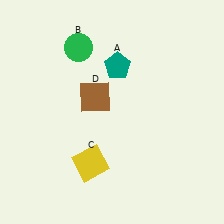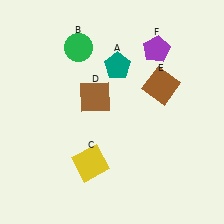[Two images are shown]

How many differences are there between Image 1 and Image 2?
There are 2 differences between the two images.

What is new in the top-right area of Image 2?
A purple pentagon (F) was added in the top-right area of Image 2.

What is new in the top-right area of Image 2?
A brown square (E) was added in the top-right area of Image 2.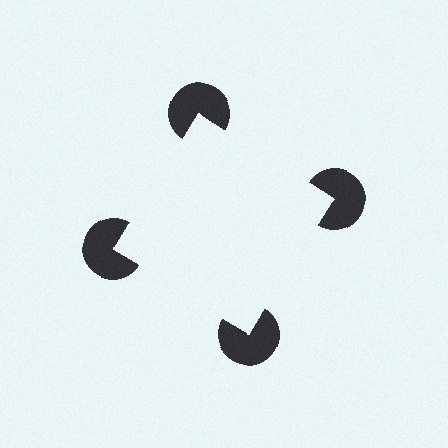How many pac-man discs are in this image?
There are 4 — one at each vertex of the illusory square.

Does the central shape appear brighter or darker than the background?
It typically appears slightly brighter than the background, even though no actual brightness change is drawn.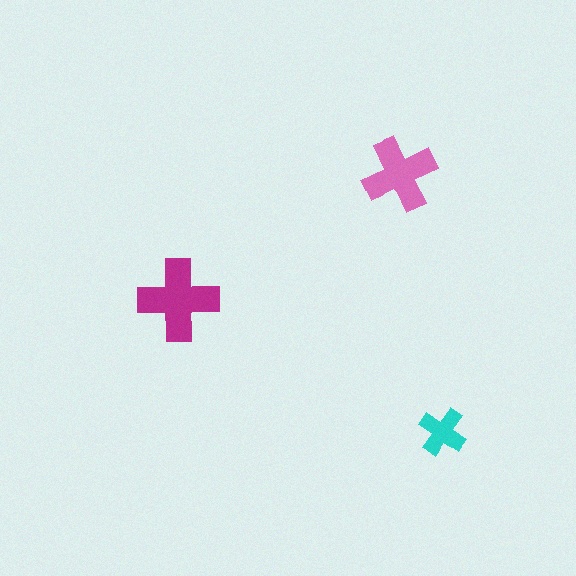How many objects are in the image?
There are 3 objects in the image.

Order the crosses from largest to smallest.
the magenta one, the pink one, the cyan one.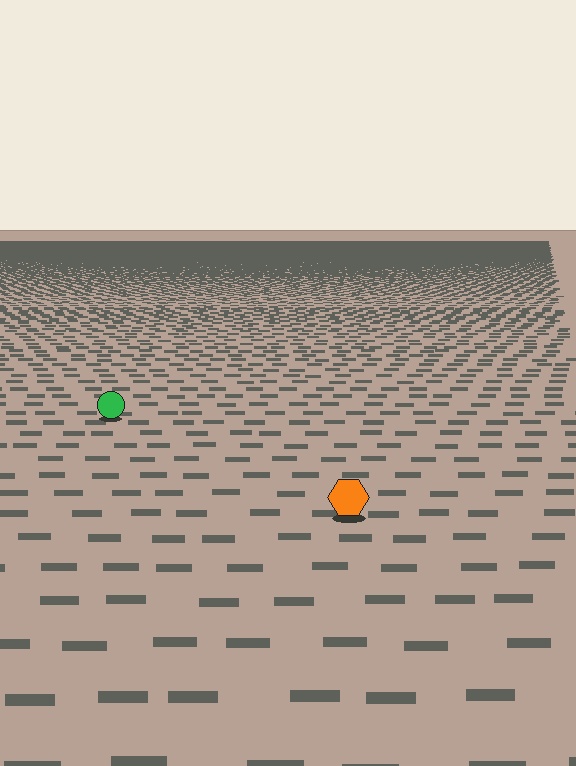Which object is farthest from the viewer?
The green circle is farthest from the viewer. It appears smaller and the ground texture around it is denser.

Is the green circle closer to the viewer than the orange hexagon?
No. The orange hexagon is closer — you can tell from the texture gradient: the ground texture is coarser near it.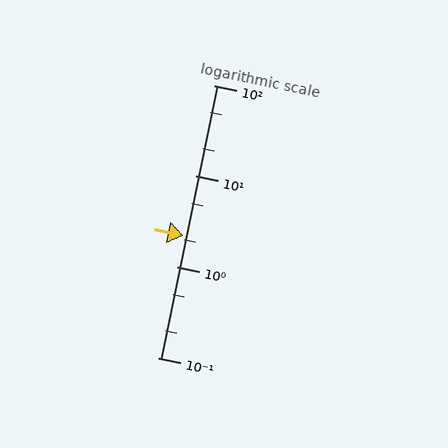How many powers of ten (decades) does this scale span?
The scale spans 3 decades, from 0.1 to 100.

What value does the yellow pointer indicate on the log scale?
The pointer indicates approximately 2.2.